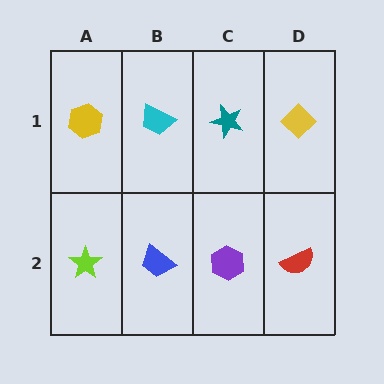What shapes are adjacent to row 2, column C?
A teal star (row 1, column C), a blue trapezoid (row 2, column B), a red semicircle (row 2, column D).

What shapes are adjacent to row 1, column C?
A purple hexagon (row 2, column C), a cyan trapezoid (row 1, column B), a yellow diamond (row 1, column D).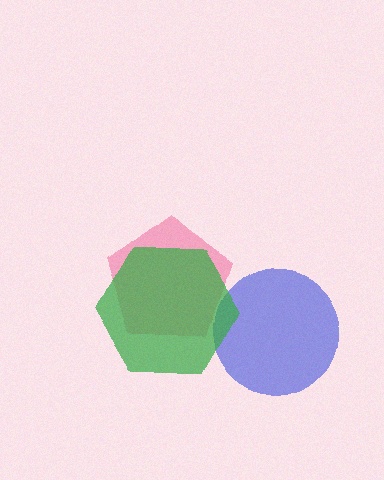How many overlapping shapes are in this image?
There are 3 overlapping shapes in the image.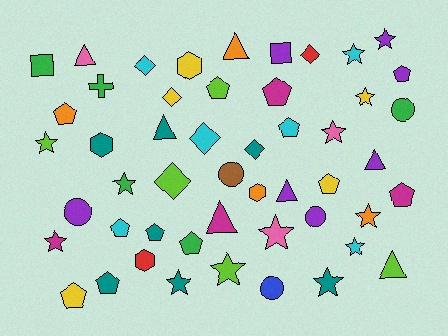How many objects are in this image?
There are 50 objects.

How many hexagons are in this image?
There are 4 hexagons.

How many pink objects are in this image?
There are 3 pink objects.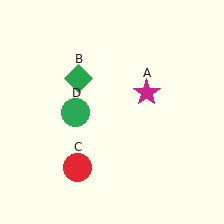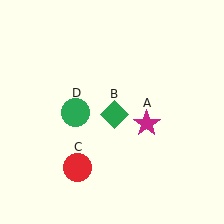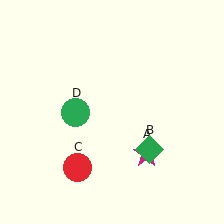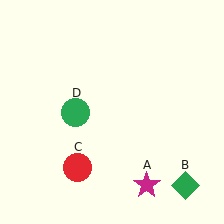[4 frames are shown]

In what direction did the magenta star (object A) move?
The magenta star (object A) moved down.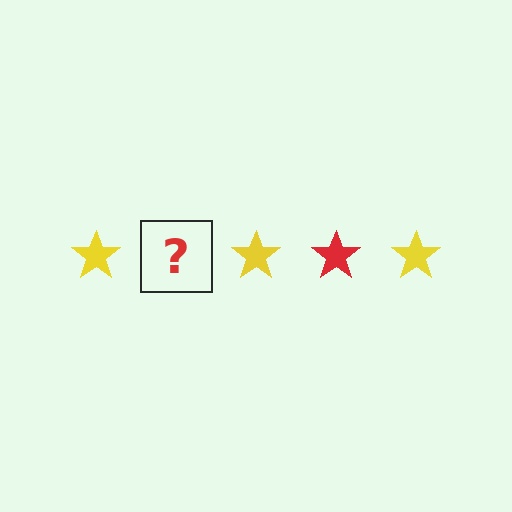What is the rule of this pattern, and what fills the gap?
The rule is that the pattern cycles through yellow, red stars. The gap should be filled with a red star.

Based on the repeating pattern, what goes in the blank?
The blank should be a red star.